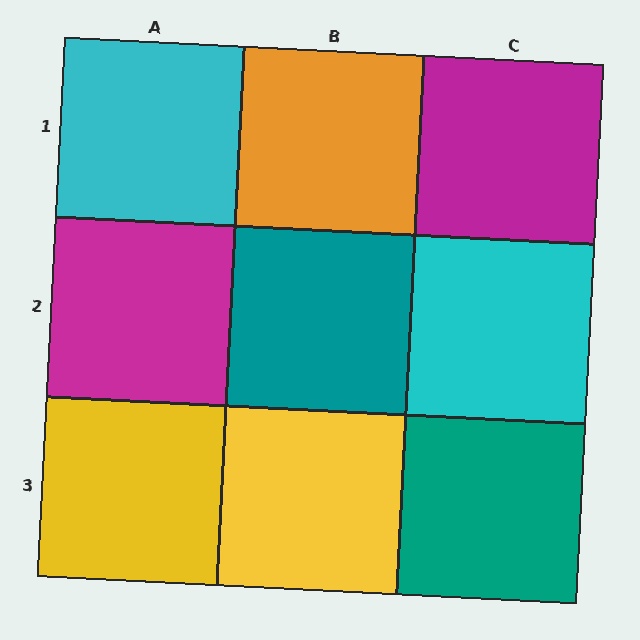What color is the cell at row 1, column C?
Magenta.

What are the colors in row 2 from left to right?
Magenta, teal, cyan.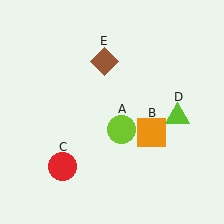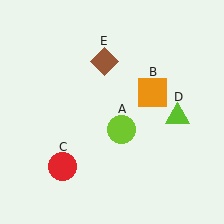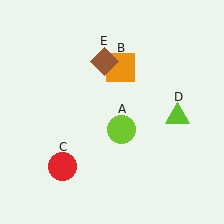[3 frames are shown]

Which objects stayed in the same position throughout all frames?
Lime circle (object A) and red circle (object C) and lime triangle (object D) and brown diamond (object E) remained stationary.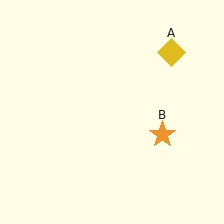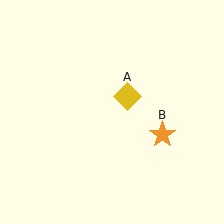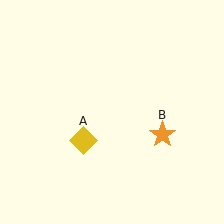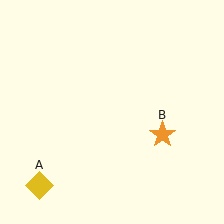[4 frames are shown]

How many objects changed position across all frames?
1 object changed position: yellow diamond (object A).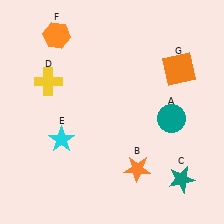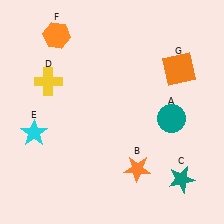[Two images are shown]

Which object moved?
The cyan star (E) moved left.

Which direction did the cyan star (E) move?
The cyan star (E) moved left.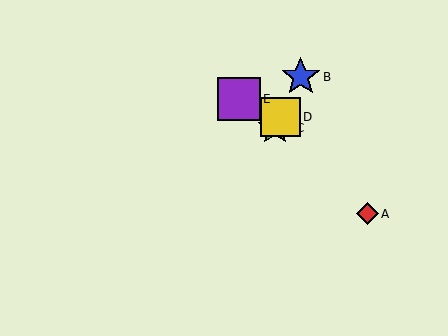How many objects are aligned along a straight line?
3 objects (B, C, D) are aligned along a straight line.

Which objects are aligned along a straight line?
Objects B, C, D are aligned along a straight line.